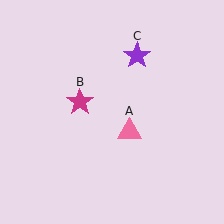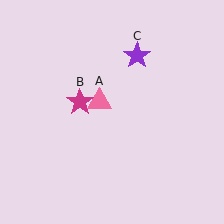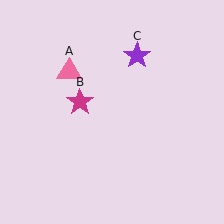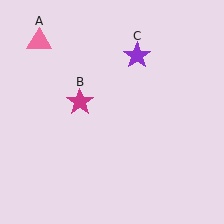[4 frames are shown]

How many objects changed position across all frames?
1 object changed position: pink triangle (object A).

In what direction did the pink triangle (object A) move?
The pink triangle (object A) moved up and to the left.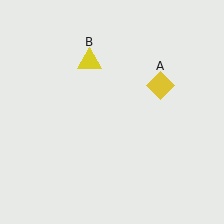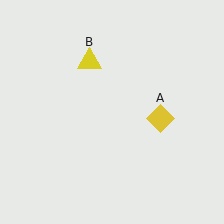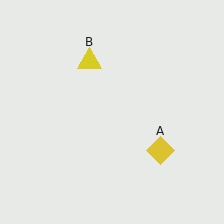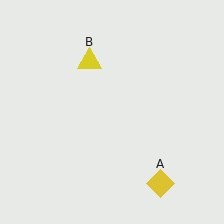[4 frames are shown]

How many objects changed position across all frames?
1 object changed position: yellow diamond (object A).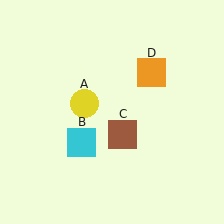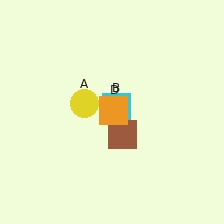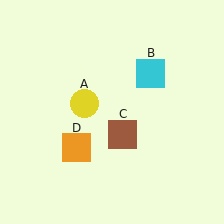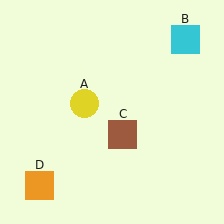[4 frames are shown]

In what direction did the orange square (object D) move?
The orange square (object D) moved down and to the left.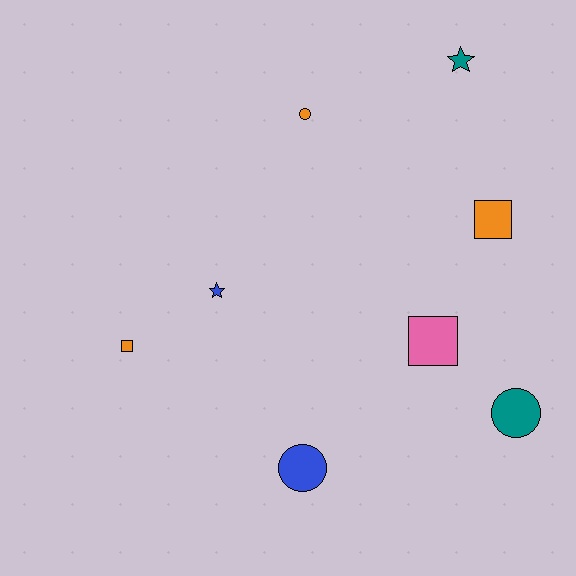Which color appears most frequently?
Orange, with 3 objects.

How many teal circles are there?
There is 1 teal circle.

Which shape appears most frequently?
Square, with 3 objects.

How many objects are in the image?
There are 8 objects.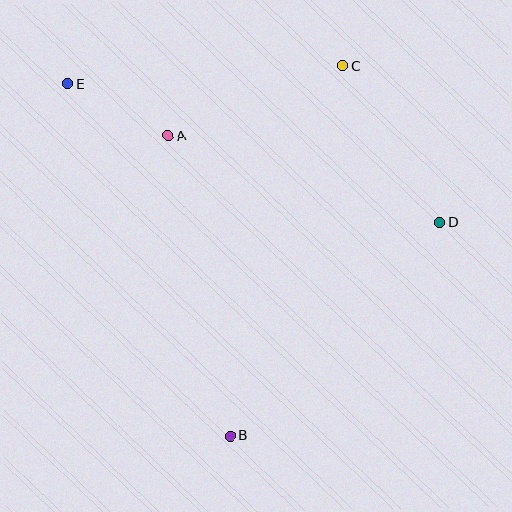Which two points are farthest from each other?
Points D and E are farthest from each other.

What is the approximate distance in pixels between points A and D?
The distance between A and D is approximately 285 pixels.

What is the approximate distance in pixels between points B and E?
The distance between B and E is approximately 388 pixels.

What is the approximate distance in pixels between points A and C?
The distance between A and C is approximately 188 pixels.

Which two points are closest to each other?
Points A and E are closest to each other.